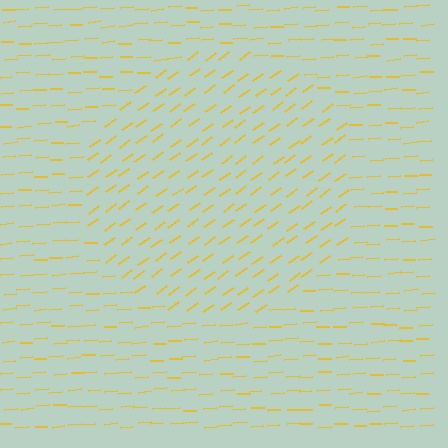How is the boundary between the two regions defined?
The boundary is defined purely by a change in line orientation (approximately 32 degrees difference). All lines are the same color and thickness.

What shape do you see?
I see a circle.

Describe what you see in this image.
The image is filled with small yellow line segments. A circle region in the image has lines oriented differently from the surrounding lines, creating a visible texture boundary.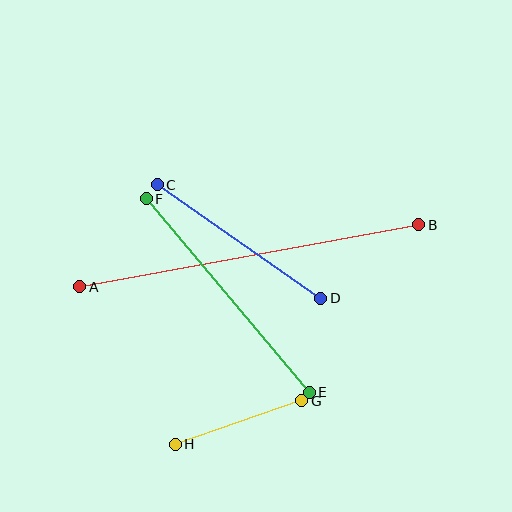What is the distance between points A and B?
The distance is approximately 344 pixels.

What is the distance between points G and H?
The distance is approximately 134 pixels.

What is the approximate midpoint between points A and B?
The midpoint is at approximately (249, 256) pixels.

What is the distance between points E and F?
The distance is approximately 253 pixels.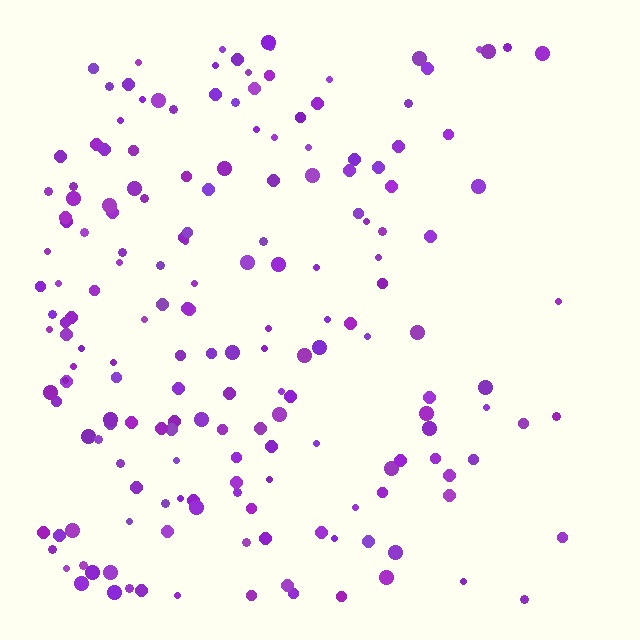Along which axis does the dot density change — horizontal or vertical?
Horizontal.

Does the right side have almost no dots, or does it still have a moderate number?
Still a moderate number, just noticeably fewer than the left.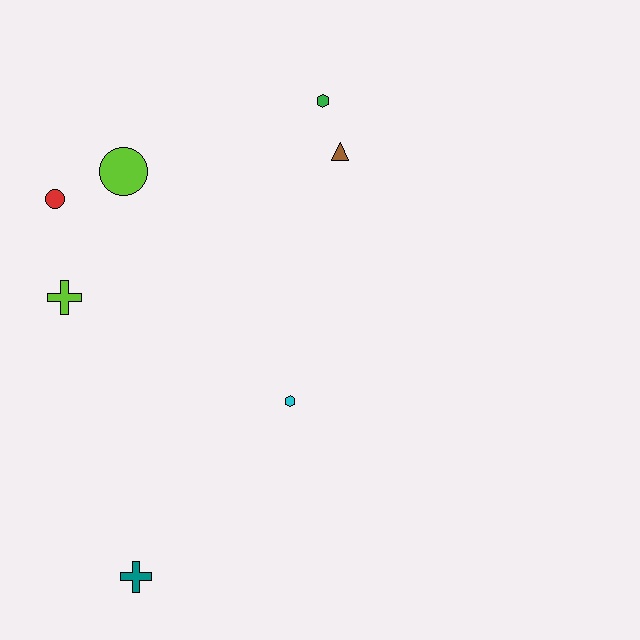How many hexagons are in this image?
There are 2 hexagons.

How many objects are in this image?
There are 7 objects.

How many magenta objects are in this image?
There are no magenta objects.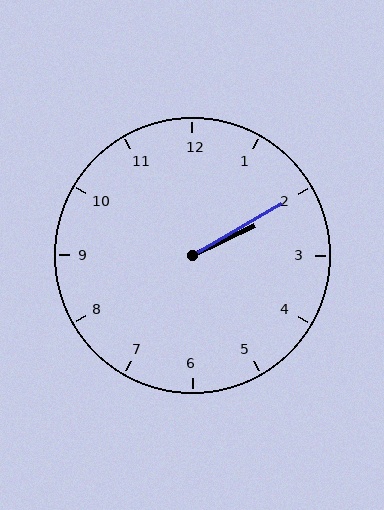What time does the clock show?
2:10.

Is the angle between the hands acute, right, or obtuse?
It is acute.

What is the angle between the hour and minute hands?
Approximately 5 degrees.